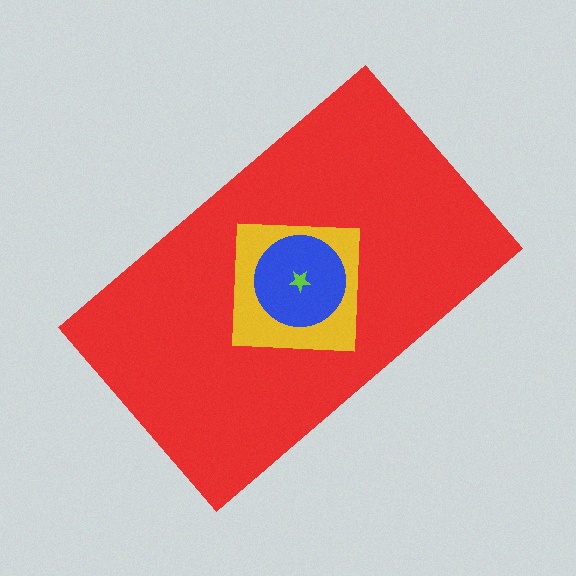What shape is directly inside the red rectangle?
The yellow square.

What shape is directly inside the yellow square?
The blue circle.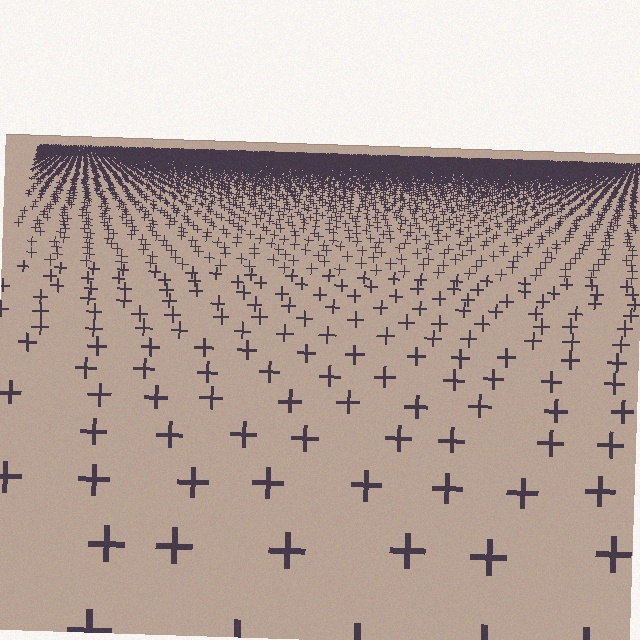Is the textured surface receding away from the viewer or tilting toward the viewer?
The surface is receding away from the viewer. Texture elements get smaller and denser toward the top.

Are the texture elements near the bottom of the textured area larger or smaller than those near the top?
Larger. Near the bottom, elements are closer to the viewer and appear at a bigger on-screen size.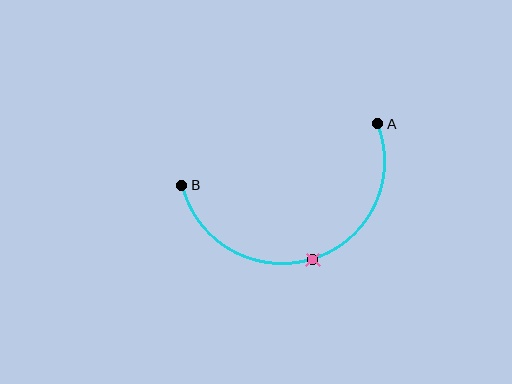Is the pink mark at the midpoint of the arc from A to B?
Yes. The pink mark lies on the arc at equal arc-length from both A and B — it is the arc midpoint.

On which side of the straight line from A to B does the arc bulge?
The arc bulges below the straight line connecting A and B.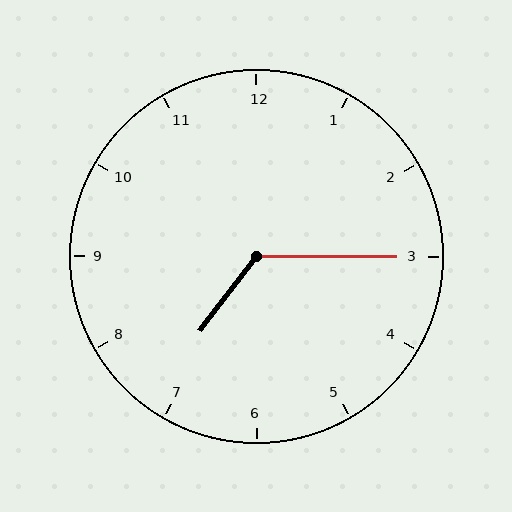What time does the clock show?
7:15.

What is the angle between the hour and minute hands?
Approximately 128 degrees.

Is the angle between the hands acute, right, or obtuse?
It is obtuse.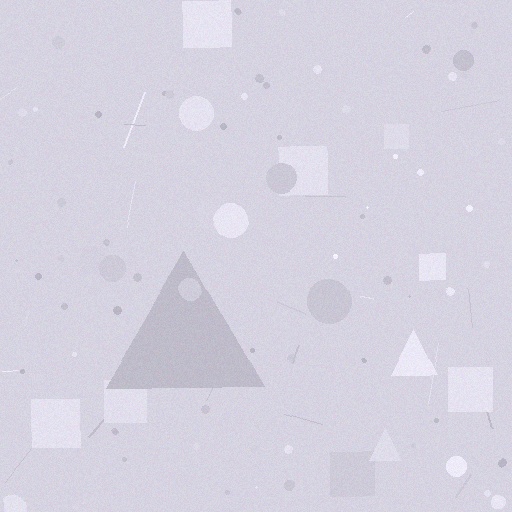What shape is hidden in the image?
A triangle is hidden in the image.